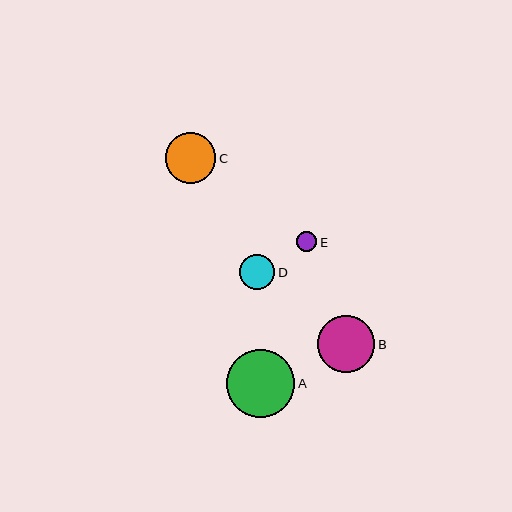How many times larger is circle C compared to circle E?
Circle C is approximately 2.5 times the size of circle E.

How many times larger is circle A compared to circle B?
Circle A is approximately 1.2 times the size of circle B.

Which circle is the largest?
Circle A is the largest with a size of approximately 68 pixels.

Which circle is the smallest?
Circle E is the smallest with a size of approximately 20 pixels.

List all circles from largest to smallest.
From largest to smallest: A, B, C, D, E.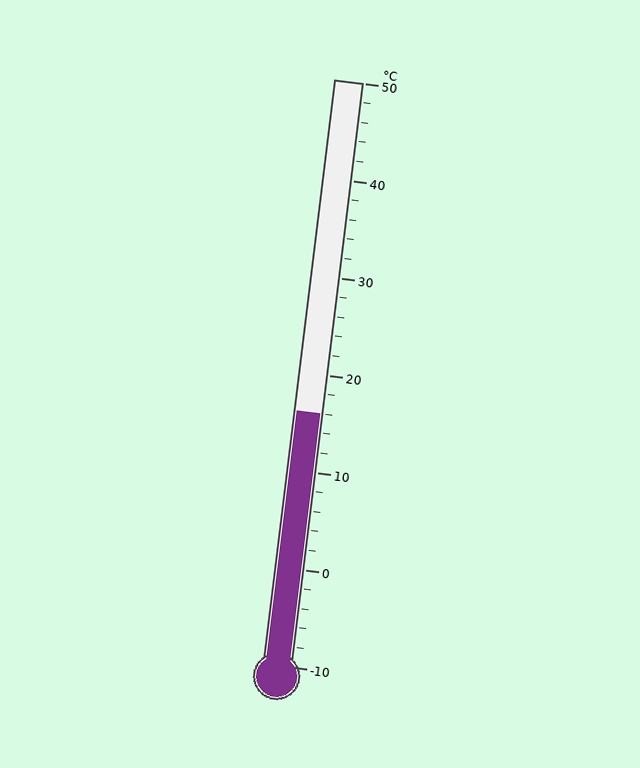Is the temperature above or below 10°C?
The temperature is above 10°C.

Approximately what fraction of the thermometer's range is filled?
The thermometer is filled to approximately 45% of its range.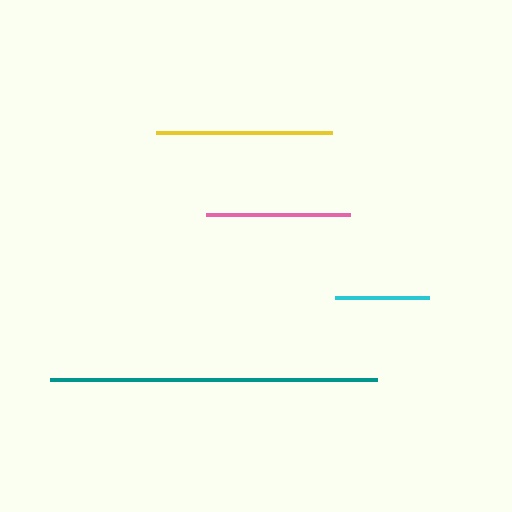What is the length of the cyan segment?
The cyan segment is approximately 94 pixels long.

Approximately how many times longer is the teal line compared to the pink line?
The teal line is approximately 2.3 times the length of the pink line.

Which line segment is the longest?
The teal line is the longest at approximately 327 pixels.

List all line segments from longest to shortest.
From longest to shortest: teal, yellow, pink, cyan.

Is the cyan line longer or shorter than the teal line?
The teal line is longer than the cyan line.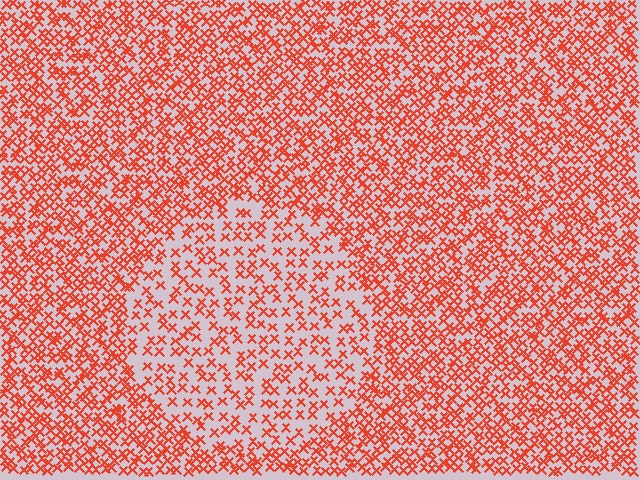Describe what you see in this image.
The image contains small red elements arranged at two different densities. A circle-shaped region is visible where the elements are less densely packed than the surrounding area.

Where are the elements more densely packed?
The elements are more densely packed outside the circle boundary.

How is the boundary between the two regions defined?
The boundary is defined by a change in element density (approximately 2.0x ratio). All elements are the same color, size, and shape.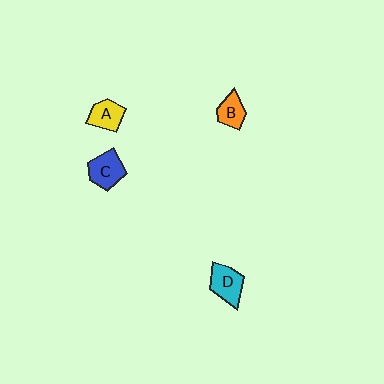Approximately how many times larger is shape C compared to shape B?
Approximately 1.4 times.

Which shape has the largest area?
Shape D (cyan).